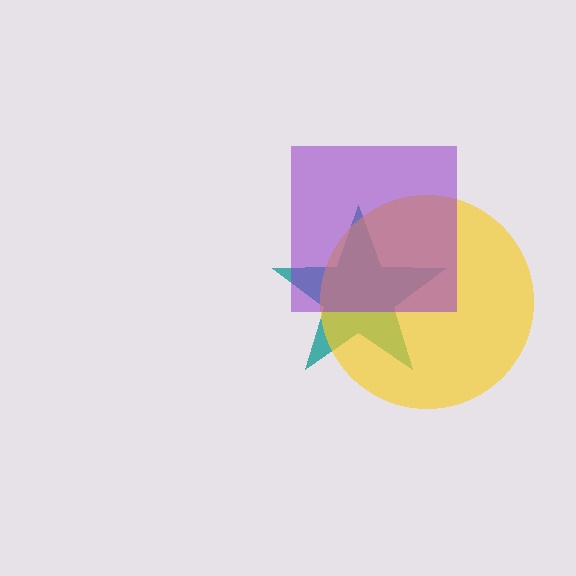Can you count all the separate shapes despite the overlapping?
Yes, there are 3 separate shapes.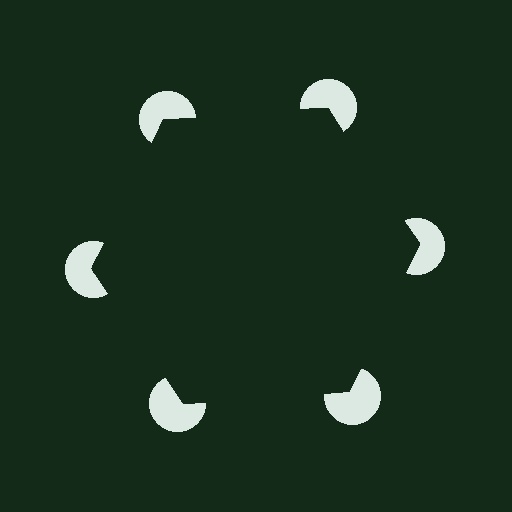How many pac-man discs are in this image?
There are 6 — one at each vertex of the illusory hexagon.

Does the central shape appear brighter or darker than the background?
It typically appears slightly darker than the background, even though no actual brightness change is drawn.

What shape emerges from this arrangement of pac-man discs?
An illusory hexagon — its edges are inferred from the aligned wedge cuts in the pac-man discs, not physically drawn.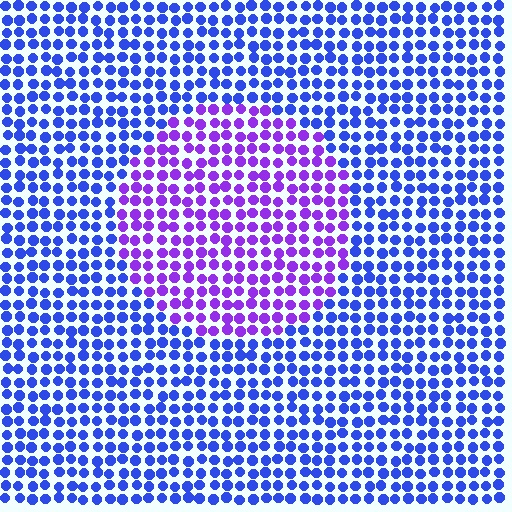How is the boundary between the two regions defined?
The boundary is defined purely by a slight shift in hue (about 42 degrees). Spacing, size, and orientation are identical on both sides.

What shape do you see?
I see a circle.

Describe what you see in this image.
The image is filled with small blue elements in a uniform arrangement. A circle-shaped region is visible where the elements are tinted to a slightly different hue, forming a subtle color boundary.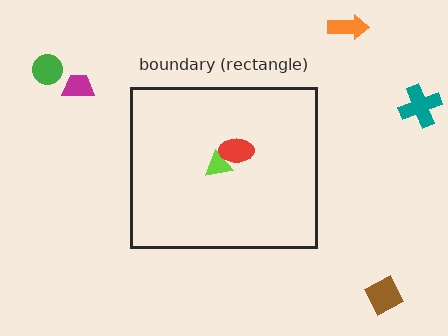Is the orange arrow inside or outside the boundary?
Outside.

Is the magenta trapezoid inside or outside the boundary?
Outside.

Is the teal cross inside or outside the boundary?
Outside.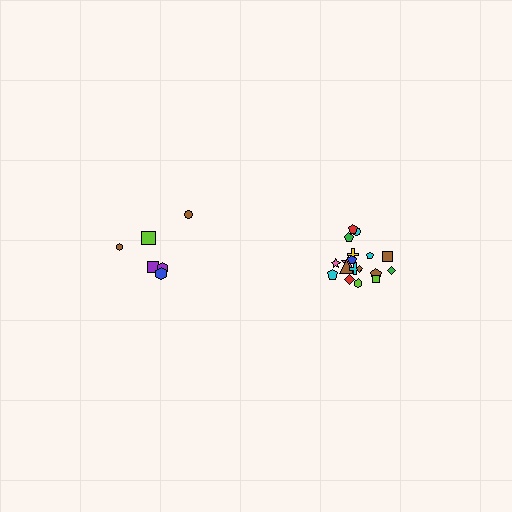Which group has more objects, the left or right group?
The right group.